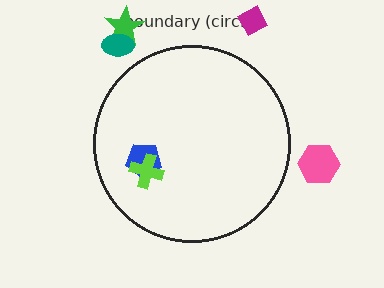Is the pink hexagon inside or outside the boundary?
Outside.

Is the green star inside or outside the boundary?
Outside.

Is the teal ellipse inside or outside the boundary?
Outside.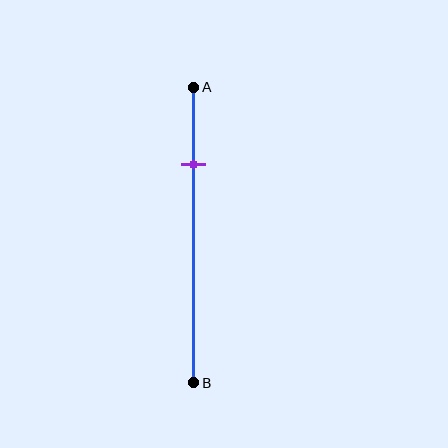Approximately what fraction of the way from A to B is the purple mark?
The purple mark is approximately 25% of the way from A to B.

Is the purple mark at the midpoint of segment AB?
No, the mark is at about 25% from A, not at the 50% midpoint.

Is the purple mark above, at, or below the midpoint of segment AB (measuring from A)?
The purple mark is above the midpoint of segment AB.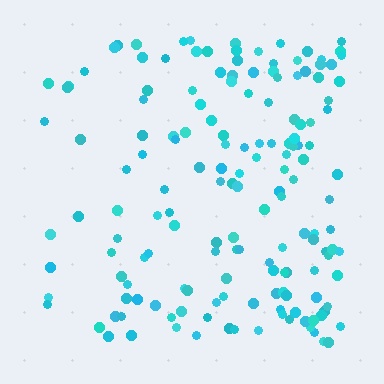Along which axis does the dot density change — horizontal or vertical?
Horizontal.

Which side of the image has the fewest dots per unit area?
The left.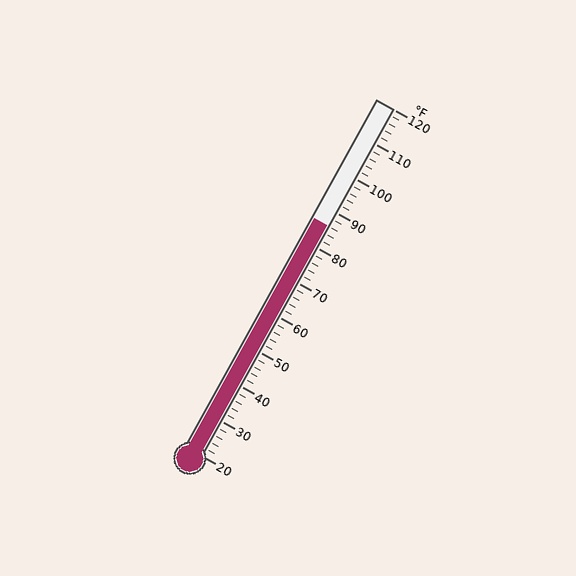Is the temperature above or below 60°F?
The temperature is above 60°F.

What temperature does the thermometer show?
The thermometer shows approximately 86°F.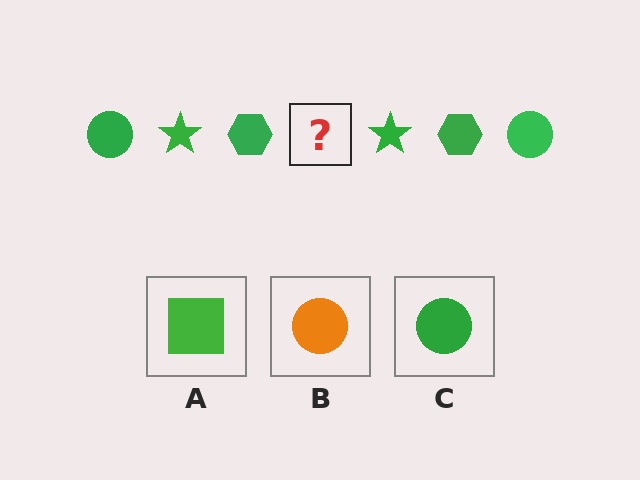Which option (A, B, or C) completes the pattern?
C.